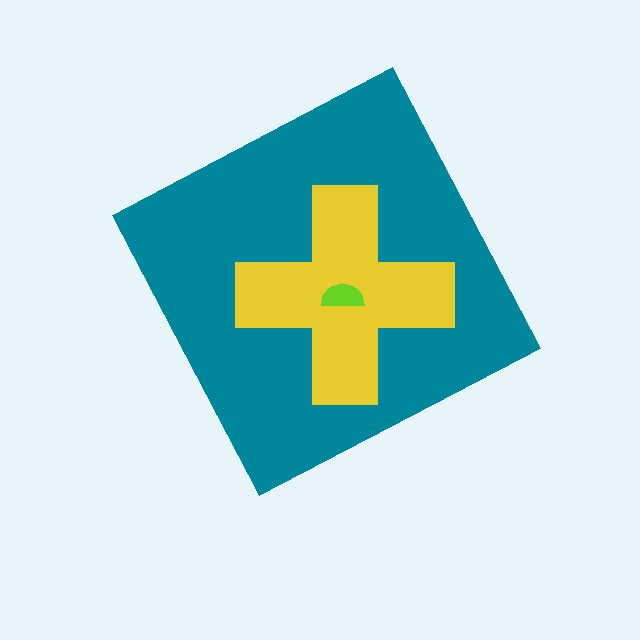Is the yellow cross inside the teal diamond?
Yes.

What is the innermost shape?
The lime semicircle.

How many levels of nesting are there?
3.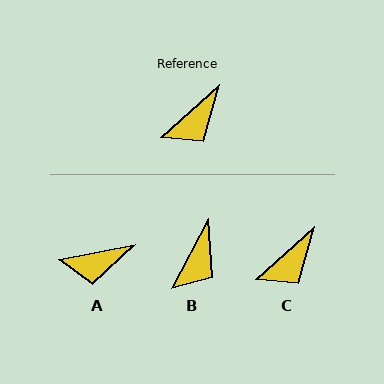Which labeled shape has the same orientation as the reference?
C.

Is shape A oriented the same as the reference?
No, it is off by about 30 degrees.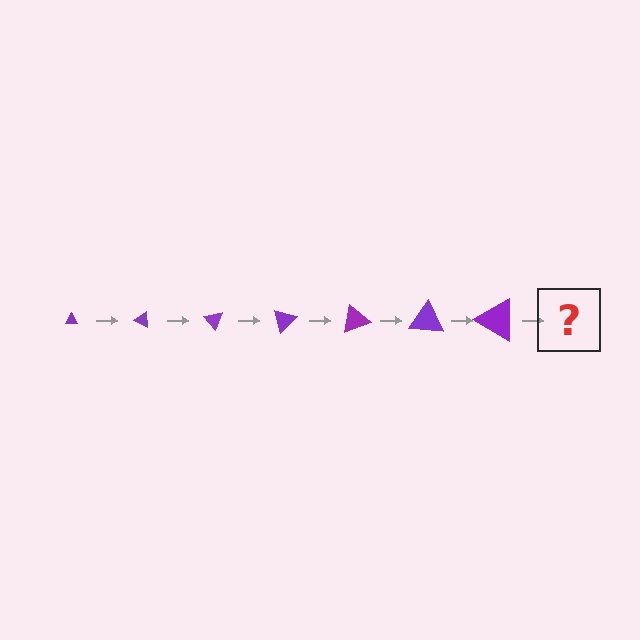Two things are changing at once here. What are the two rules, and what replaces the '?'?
The two rules are that the triangle grows larger each step and it rotates 25 degrees each step. The '?' should be a triangle, larger than the previous one and rotated 175 degrees from the start.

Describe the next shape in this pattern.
It should be a triangle, larger than the previous one and rotated 175 degrees from the start.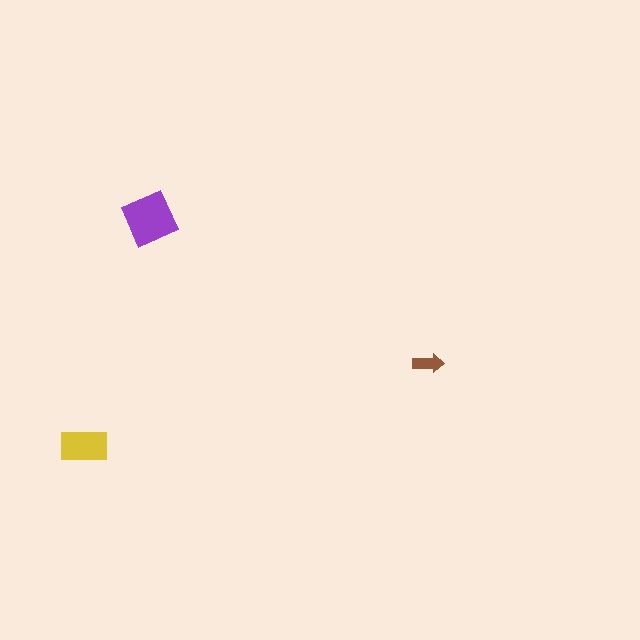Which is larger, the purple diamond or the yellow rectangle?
The purple diamond.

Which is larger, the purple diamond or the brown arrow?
The purple diamond.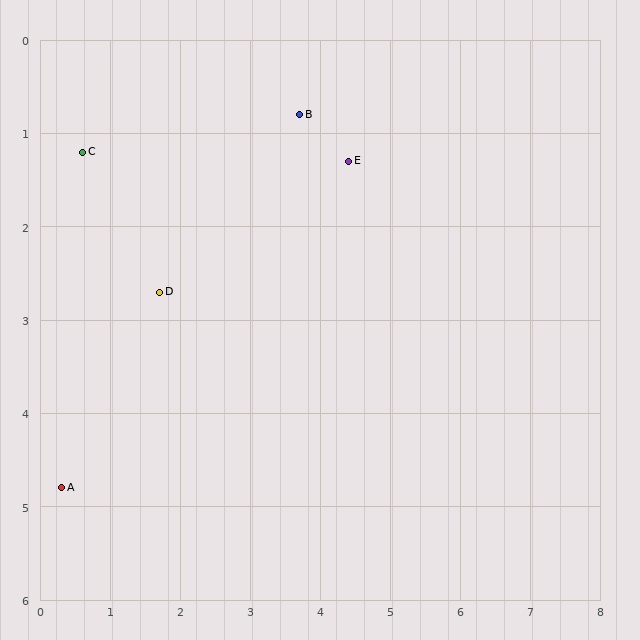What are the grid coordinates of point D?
Point D is at approximately (1.7, 2.7).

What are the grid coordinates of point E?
Point E is at approximately (4.4, 1.3).